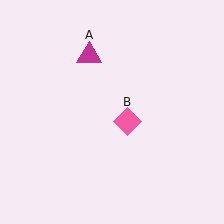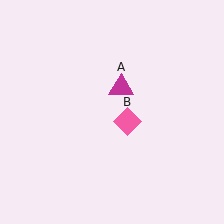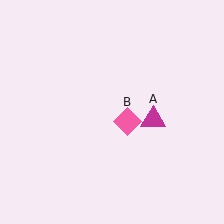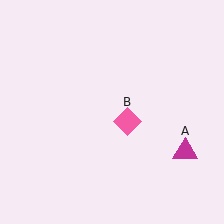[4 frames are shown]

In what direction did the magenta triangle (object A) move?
The magenta triangle (object A) moved down and to the right.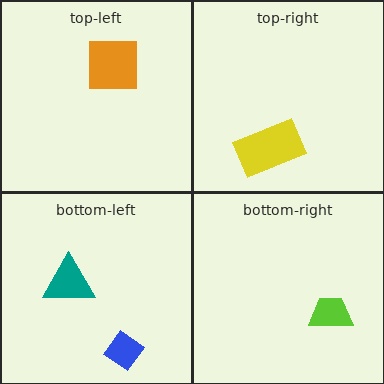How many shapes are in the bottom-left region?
2.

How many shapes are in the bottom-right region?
1.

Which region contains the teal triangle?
The bottom-left region.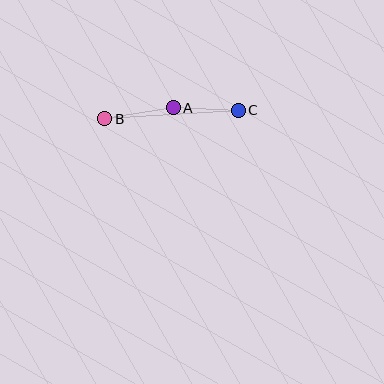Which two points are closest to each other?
Points A and C are closest to each other.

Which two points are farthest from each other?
Points B and C are farthest from each other.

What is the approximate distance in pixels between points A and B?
The distance between A and B is approximately 69 pixels.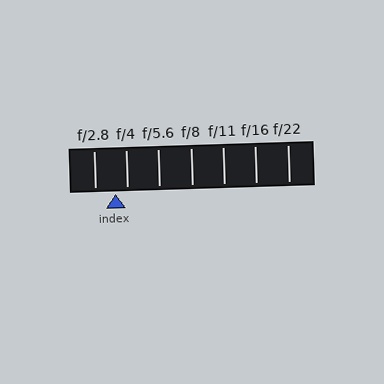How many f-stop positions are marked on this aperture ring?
There are 7 f-stop positions marked.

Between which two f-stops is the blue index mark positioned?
The index mark is between f/2.8 and f/4.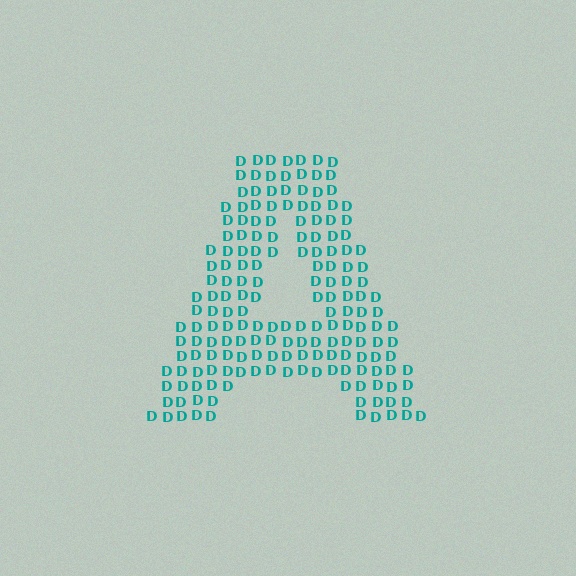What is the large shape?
The large shape is the letter A.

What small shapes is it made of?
It is made of small letter D's.